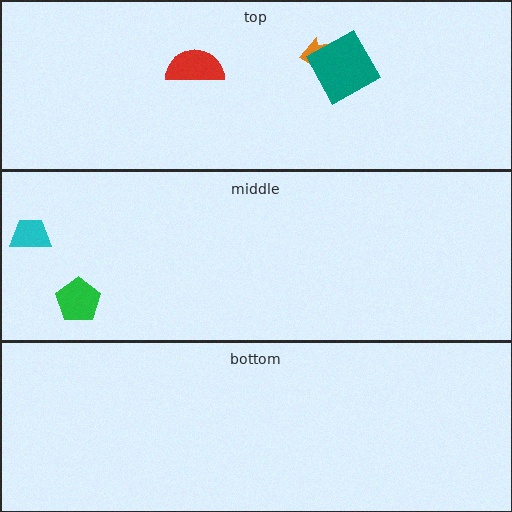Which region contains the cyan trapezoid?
The middle region.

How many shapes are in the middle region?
2.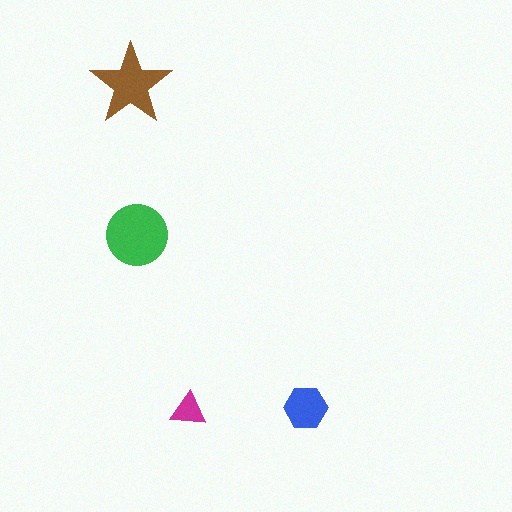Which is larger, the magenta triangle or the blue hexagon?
The blue hexagon.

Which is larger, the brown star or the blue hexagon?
The brown star.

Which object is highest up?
The brown star is topmost.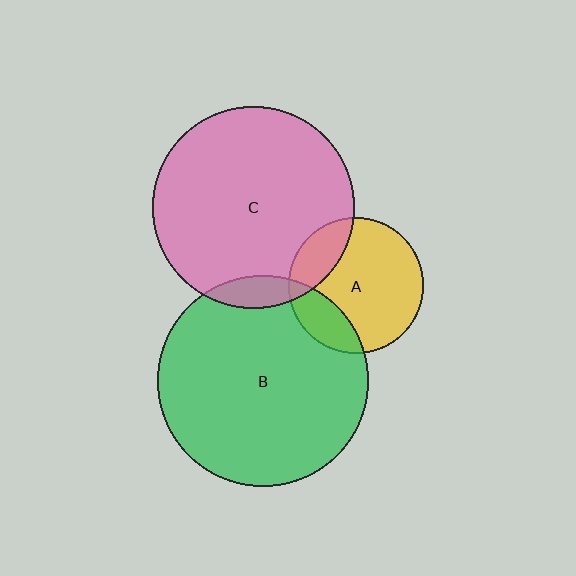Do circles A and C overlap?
Yes.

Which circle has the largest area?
Circle B (green).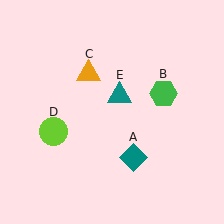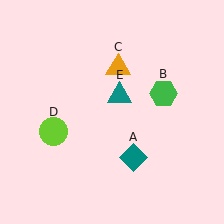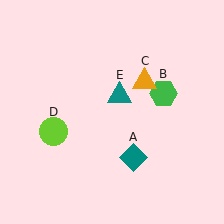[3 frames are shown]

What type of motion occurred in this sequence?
The orange triangle (object C) rotated clockwise around the center of the scene.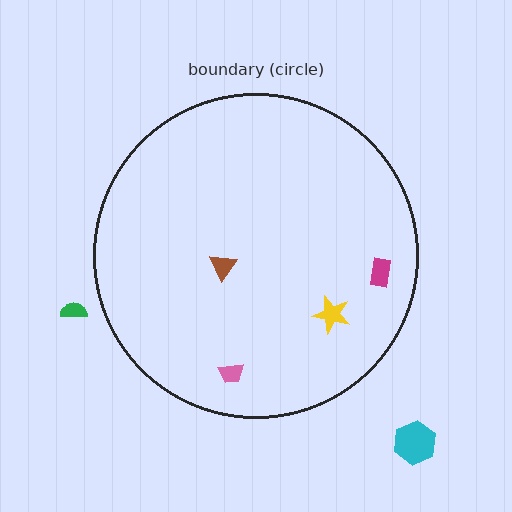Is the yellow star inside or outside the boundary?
Inside.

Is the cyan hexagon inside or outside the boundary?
Outside.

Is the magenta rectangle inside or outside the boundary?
Inside.